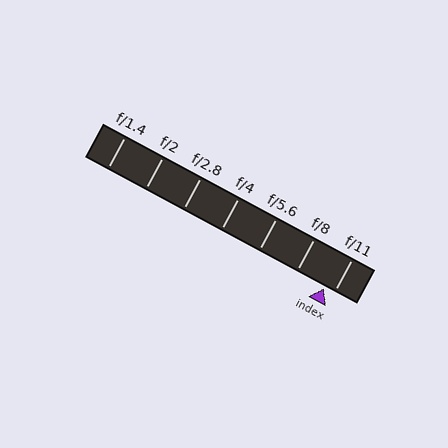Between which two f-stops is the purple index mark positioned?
The index mark is between f/8 and f/11.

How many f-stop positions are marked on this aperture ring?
There are 7 f-stop positions marked.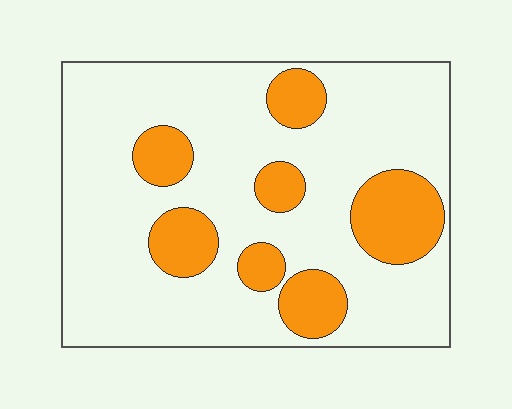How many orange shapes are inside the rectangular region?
7.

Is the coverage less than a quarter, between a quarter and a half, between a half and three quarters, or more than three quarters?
Less than a quarter.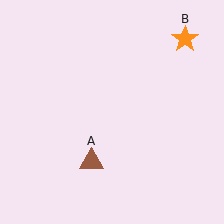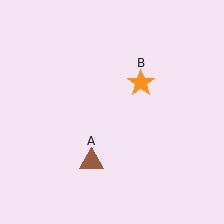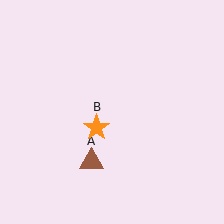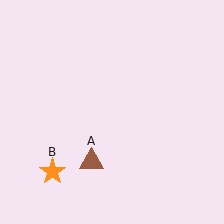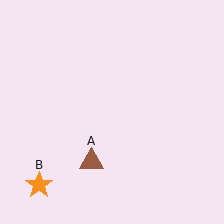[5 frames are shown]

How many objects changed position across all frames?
1 object changed position: orange star (object B).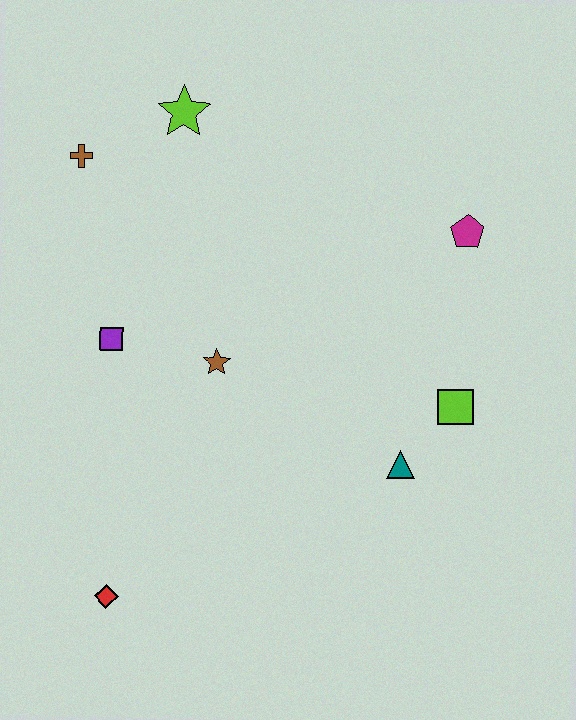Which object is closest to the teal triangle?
The lime square is closest to the teal triangle.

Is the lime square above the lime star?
No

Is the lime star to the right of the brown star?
No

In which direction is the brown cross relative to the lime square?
The brown cross is to the left of the lime square.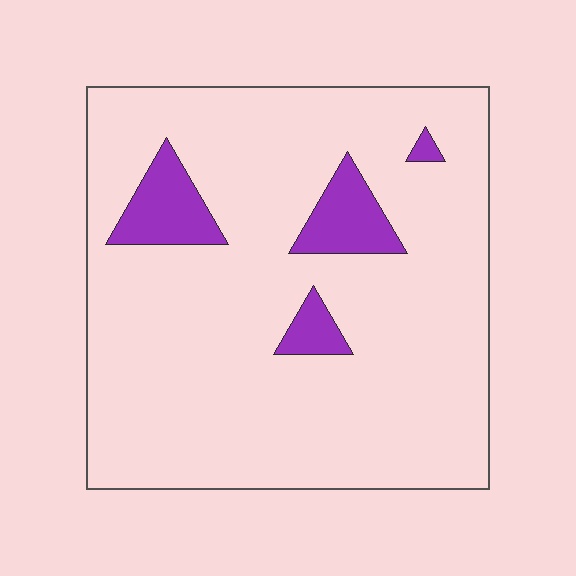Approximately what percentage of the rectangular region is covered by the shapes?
Approximately 10%.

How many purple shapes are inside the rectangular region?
4.